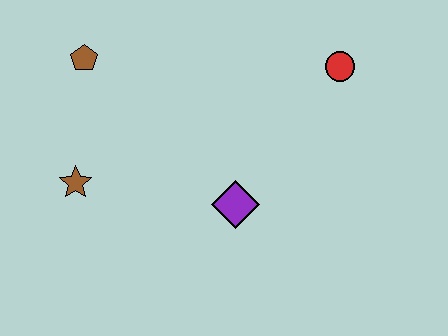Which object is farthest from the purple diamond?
The brown pentagon is farthest from the purple diamond.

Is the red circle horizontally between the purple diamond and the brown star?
No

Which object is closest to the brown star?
The brown pentagon is closest to the brown star.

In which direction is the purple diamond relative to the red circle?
The purple diamond is below the red circle.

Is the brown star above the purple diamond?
Yes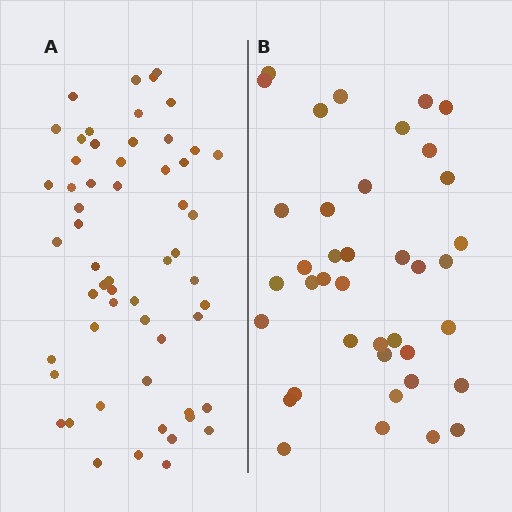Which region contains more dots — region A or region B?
Region A (the left region) has more dots.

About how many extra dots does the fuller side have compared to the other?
Region A has approximately 20 more dots than region B.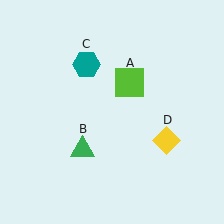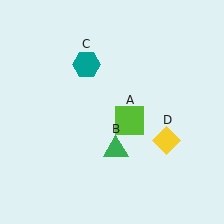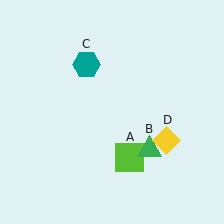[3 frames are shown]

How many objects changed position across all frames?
2 objects changed position: lime square (object A), green triangle (object B).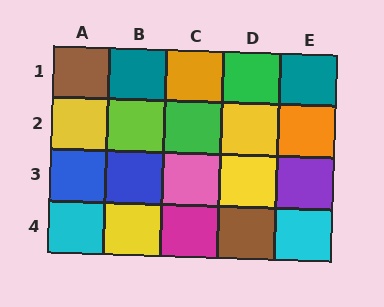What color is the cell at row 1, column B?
Teal.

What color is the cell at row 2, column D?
Yellow.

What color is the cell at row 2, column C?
Green.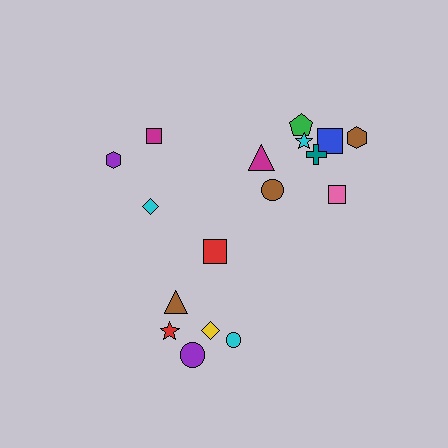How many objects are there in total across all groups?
There are 17 objects.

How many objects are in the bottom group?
There are 6 objects.